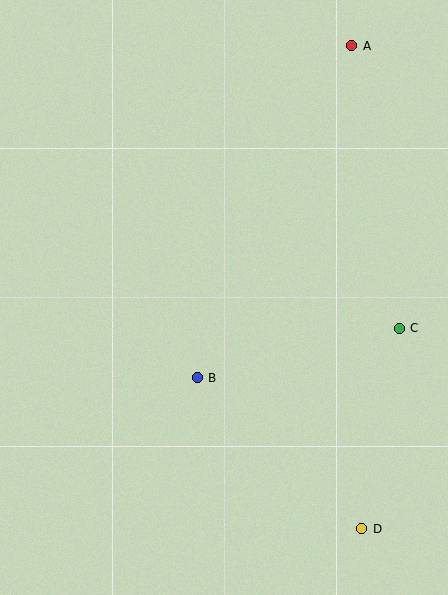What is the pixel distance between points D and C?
The distance between D and C is 204 pixels.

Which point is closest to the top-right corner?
Point A is closest to the top-right corner.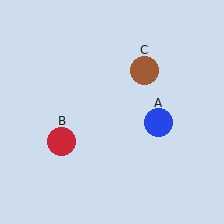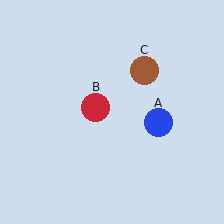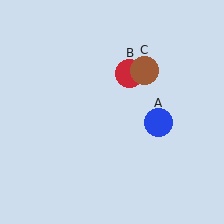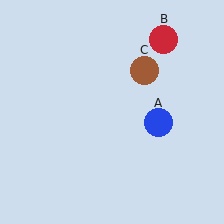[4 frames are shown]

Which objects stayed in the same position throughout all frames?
Blue circle (object A) and brown circle (object C) remained stationary.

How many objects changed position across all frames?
1 object changed position: red circle (object B).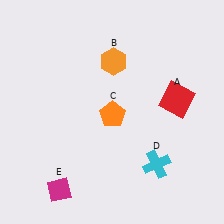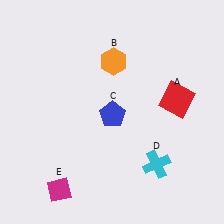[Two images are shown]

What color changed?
The pentagon (C) changed from orange in Image 1 to blue in Image 2.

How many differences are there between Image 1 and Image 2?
There is 1 difference between the two images.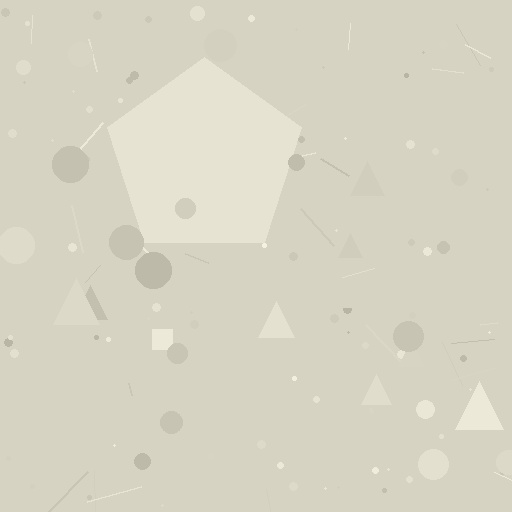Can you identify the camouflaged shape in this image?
The camouflaged shape is a pentagon.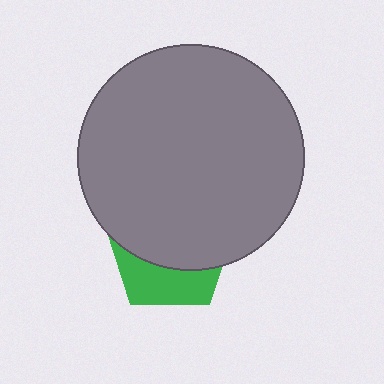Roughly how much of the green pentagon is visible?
A small part of it is visible (roughly 35%).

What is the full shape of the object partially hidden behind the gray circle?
The partially hidden object is a green pentagon.